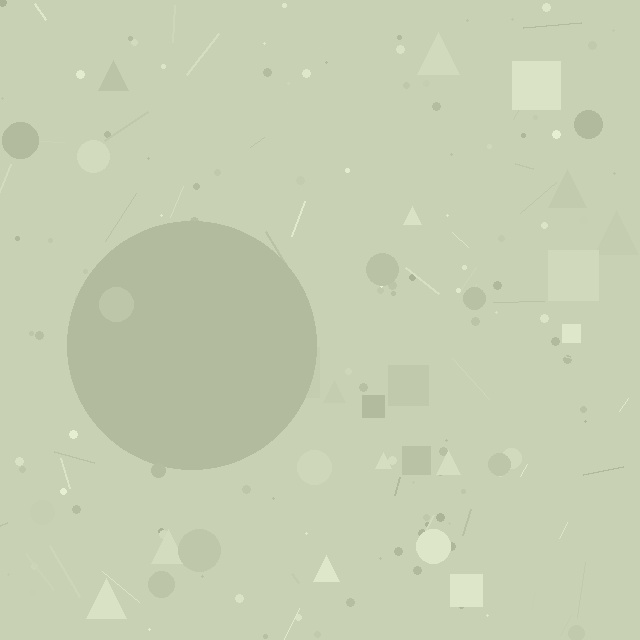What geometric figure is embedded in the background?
A circle is embedded in the background.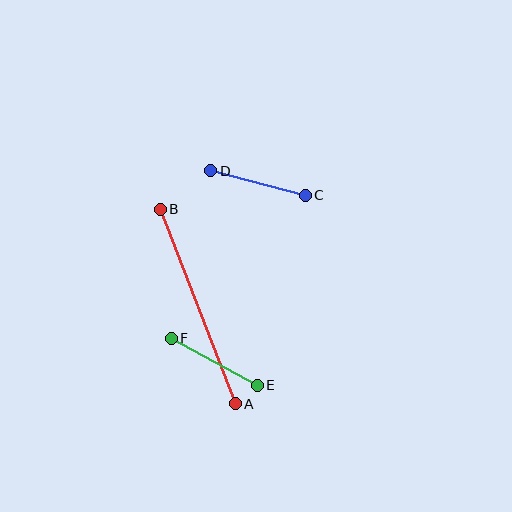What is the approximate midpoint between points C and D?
The midpoint is at approximately (258, 183) pixels.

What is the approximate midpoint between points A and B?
The midpoint is at approximately (198, 307) pixels.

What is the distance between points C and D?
The distance is approximately 98 pixels.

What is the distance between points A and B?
The distance is approximately 209 pixels.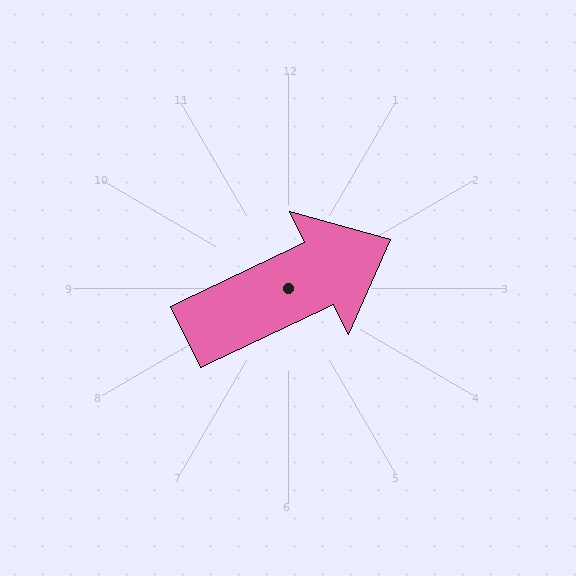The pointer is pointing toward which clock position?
Roughly 2 o'clock.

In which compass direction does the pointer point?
Northeast.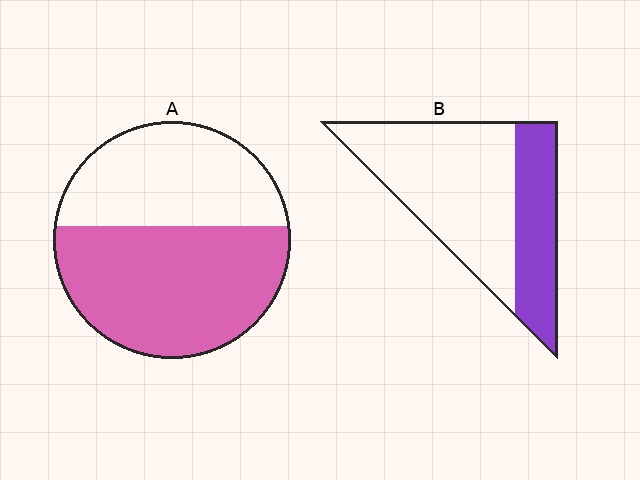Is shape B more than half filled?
No.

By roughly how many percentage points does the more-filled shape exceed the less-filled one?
By roughly 25 percentage points (A over B).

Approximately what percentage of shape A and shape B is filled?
A is approximately 55% and B is approximately 35%.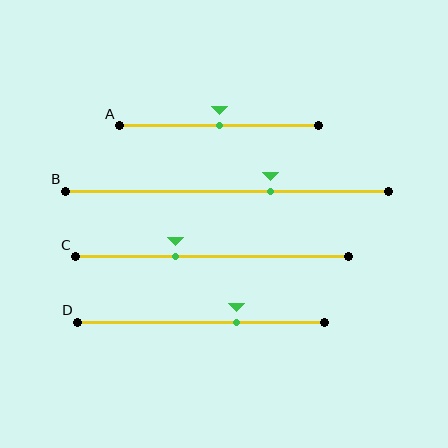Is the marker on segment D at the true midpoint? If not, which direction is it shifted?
No, the marker on segment D is shifted to the right by about 14% of the segment length.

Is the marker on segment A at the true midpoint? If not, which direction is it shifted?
Yes, the marker on segment A is at the true midpoint.